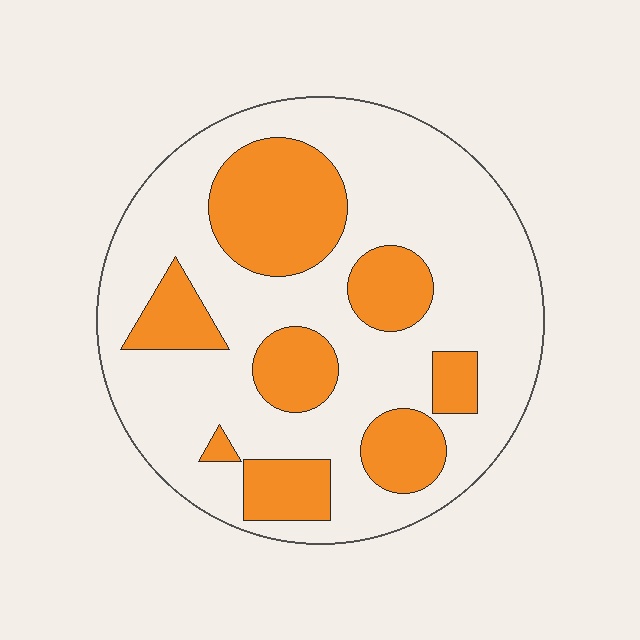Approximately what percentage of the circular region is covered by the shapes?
Approximately 30%.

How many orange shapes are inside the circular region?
8.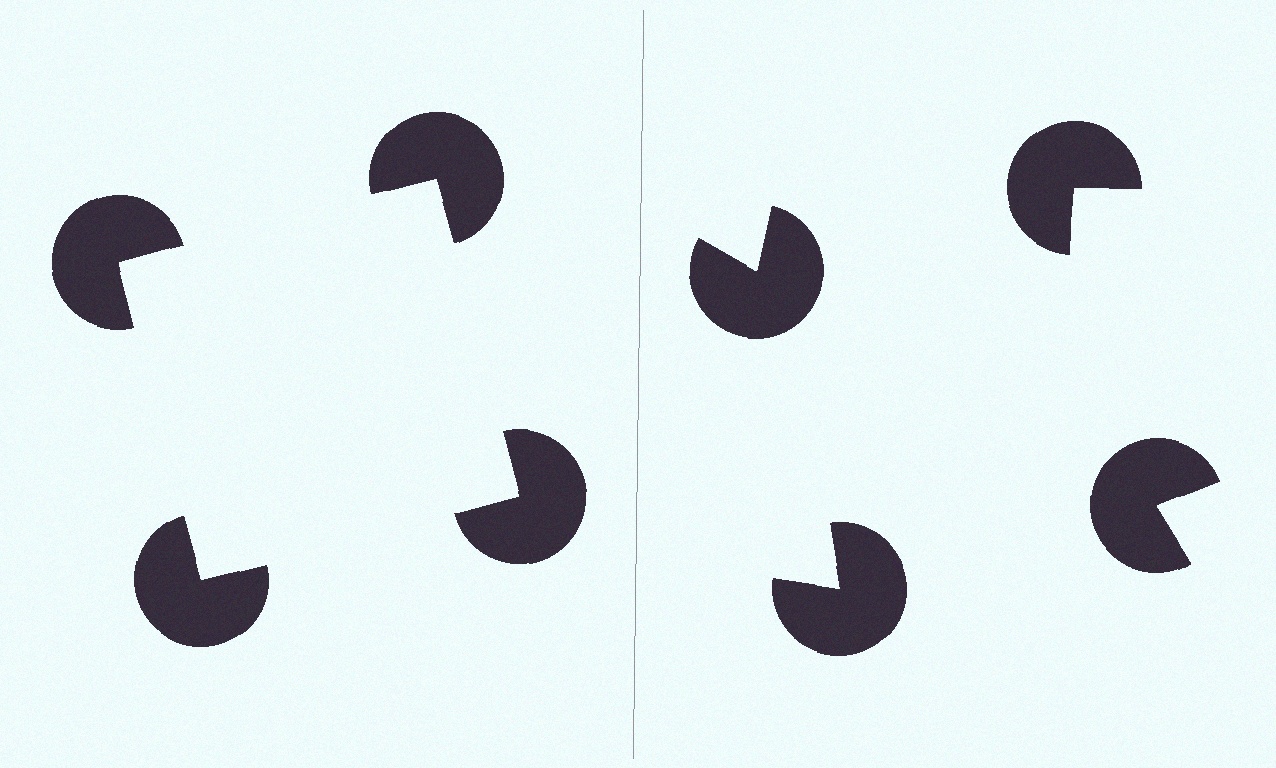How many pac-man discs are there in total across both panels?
8 — 4 on each side.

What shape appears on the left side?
An illusory square.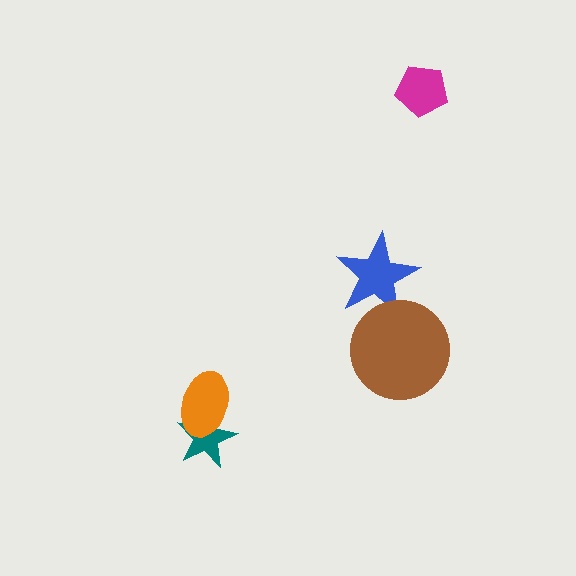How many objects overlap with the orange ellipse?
1 object overlaps with the orange ellipse.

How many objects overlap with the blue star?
1 object overlaps with the blue star.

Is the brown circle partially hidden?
No, no other shape covers it.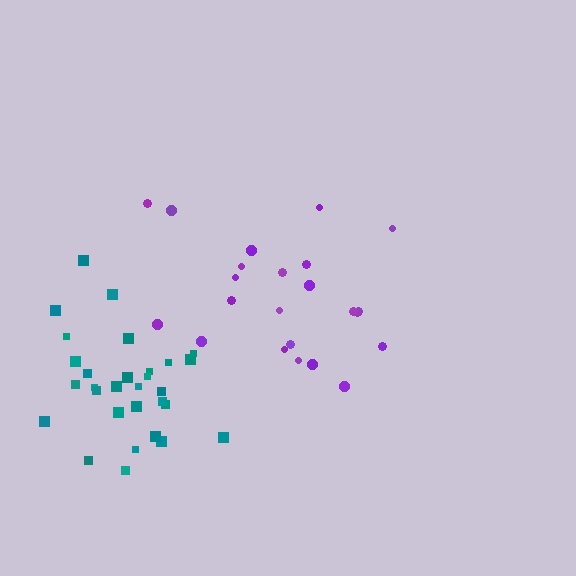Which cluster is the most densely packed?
Teal.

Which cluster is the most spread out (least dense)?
Purple.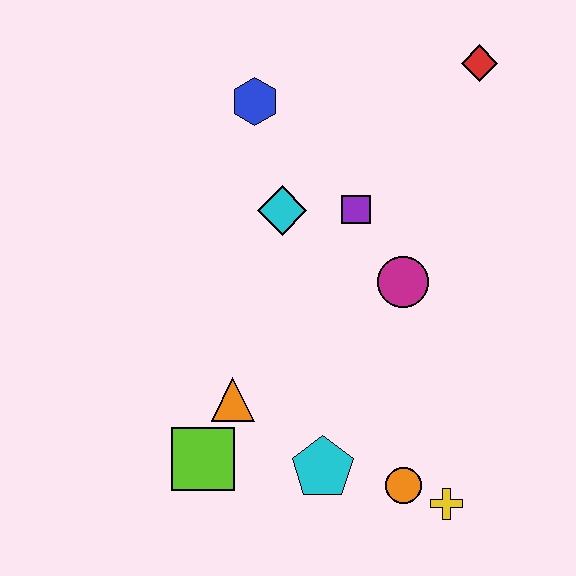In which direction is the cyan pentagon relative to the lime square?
The cyan pentagon is to the right of the lime square.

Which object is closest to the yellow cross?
The orange circle is closest to the yellow cross.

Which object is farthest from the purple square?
The yellow cross is farthest from the purple square.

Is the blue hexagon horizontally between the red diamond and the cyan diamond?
No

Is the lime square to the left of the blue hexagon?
Yes